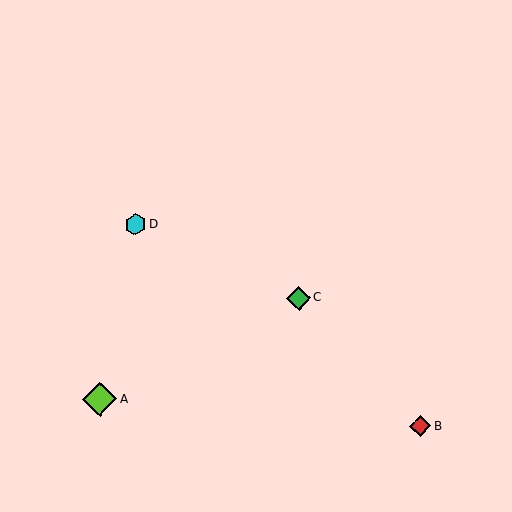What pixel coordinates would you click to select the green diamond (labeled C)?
Click at (299, 298) to select the green diamond C.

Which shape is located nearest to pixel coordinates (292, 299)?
The green diamond (labeled C) at (299, 298) is nearest to that location.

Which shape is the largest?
The lime diamond (labeled A) is the largest.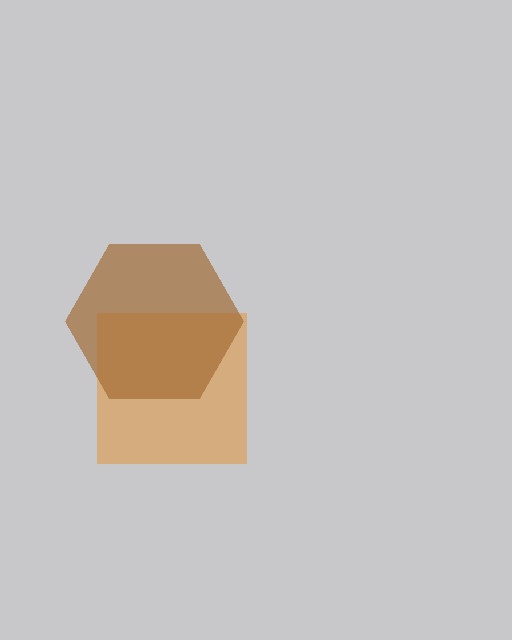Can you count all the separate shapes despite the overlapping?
Yes, there are 2 separate shapes.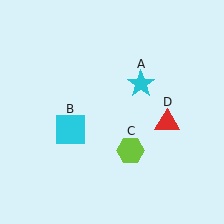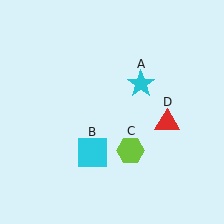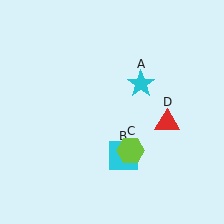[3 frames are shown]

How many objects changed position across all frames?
1 object changed position: cyan square (object B).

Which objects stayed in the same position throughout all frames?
Cyan star (object A) and lime hexagon (object C) and red triangle (object D) remained stationary.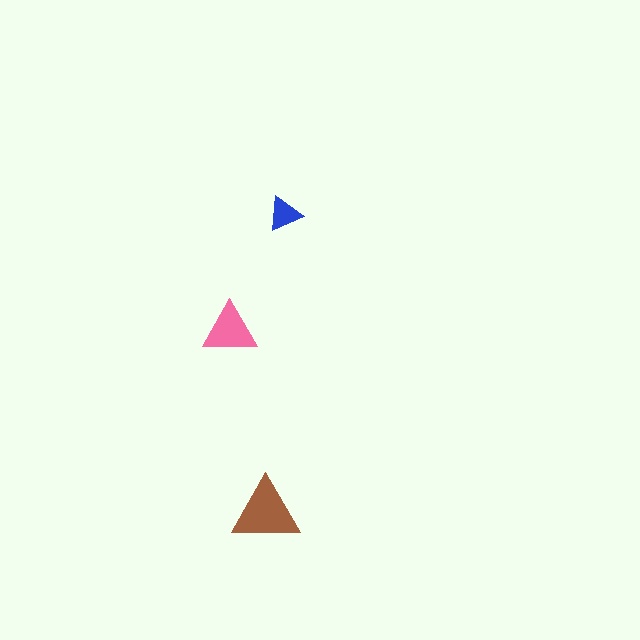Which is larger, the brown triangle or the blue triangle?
The brown one.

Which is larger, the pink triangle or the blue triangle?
The pink one.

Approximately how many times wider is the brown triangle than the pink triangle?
About 1.5 times wider.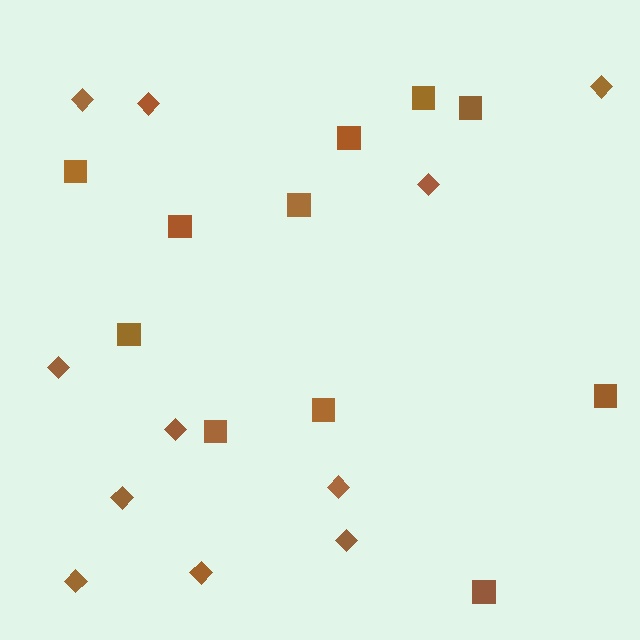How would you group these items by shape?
There are 2 groups: one group of diamonds (11) and one group of squares (11).